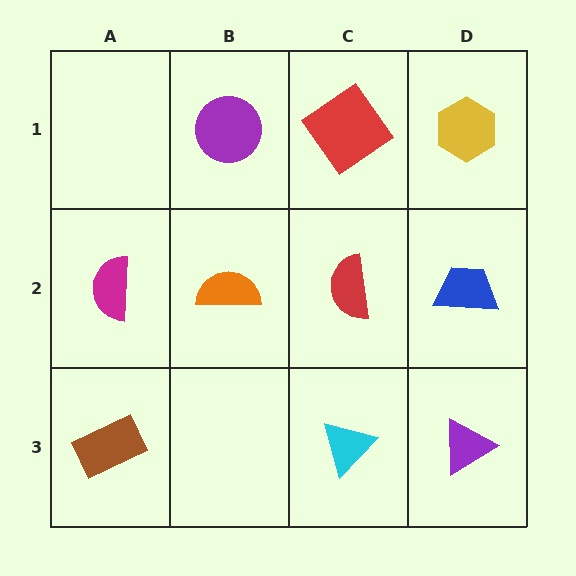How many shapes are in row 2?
4 shapes.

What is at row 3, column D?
A purple triangle.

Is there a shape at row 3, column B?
No, that cell is empty.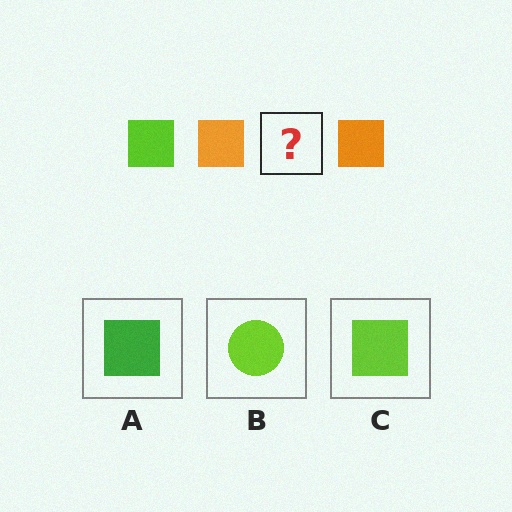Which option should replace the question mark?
Option C.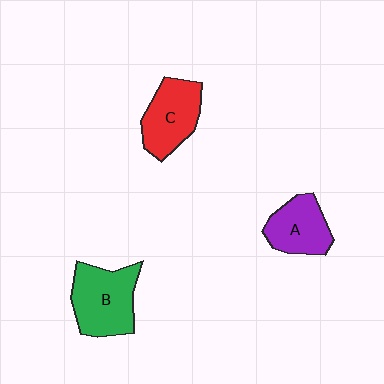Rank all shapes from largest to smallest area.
From largest to smallest: B (green), C (red), A (purple).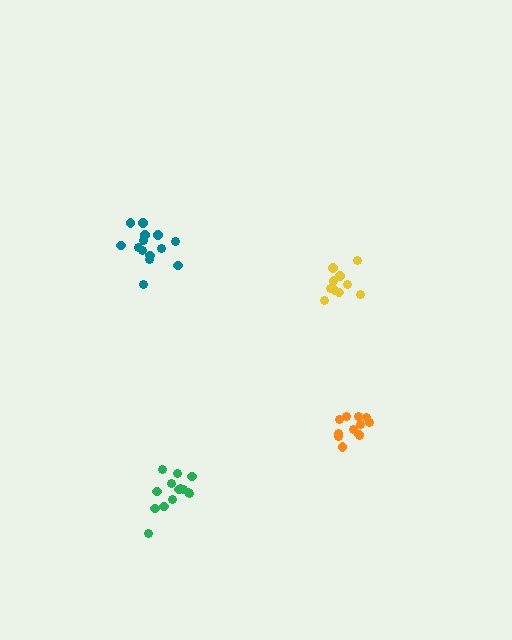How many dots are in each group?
Group 1: 11 dots, Group 2: 14 dots, Group 3: 12 dots, Group 4: 14 dots (51 total).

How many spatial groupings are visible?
There are 4 spatial groupings.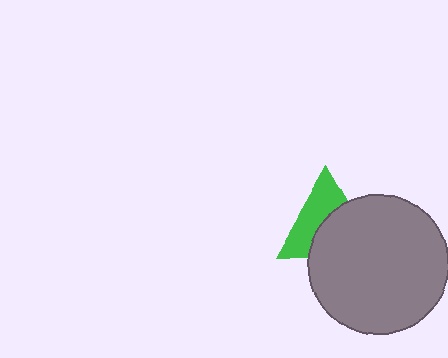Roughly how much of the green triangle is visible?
About half of it is visible (roughly 49%).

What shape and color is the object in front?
The object in front is a gray circle.